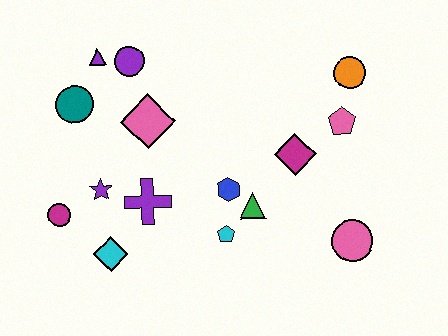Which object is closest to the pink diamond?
The purple circle is closest to the pink diamond.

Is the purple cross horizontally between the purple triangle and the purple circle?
No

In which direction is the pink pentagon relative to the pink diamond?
The pink pentagon is to the right of the pink diamond.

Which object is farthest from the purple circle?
The pink circle is farthest from the purple circle.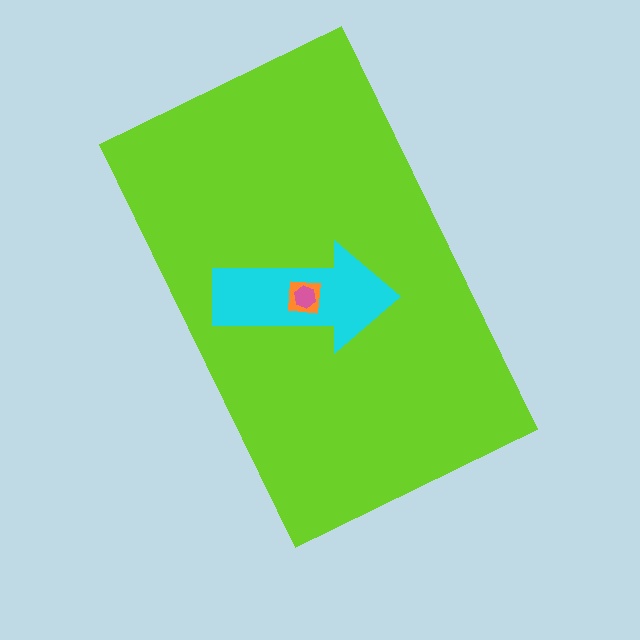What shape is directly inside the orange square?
The pink hexagon.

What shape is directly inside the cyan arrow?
The orange square.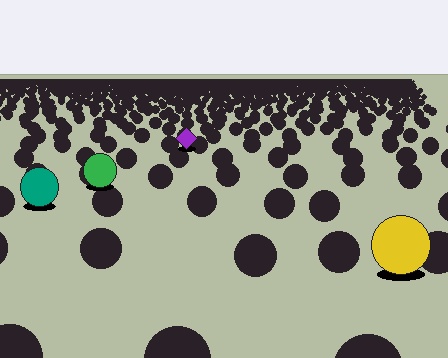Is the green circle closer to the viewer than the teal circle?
No. The teal circle is closer — you can tell from the texture gradient: the ground texture is coarser near it.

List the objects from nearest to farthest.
From nearest to farthest: the yellow circle, the teal circle, the green circle, the purple diamond.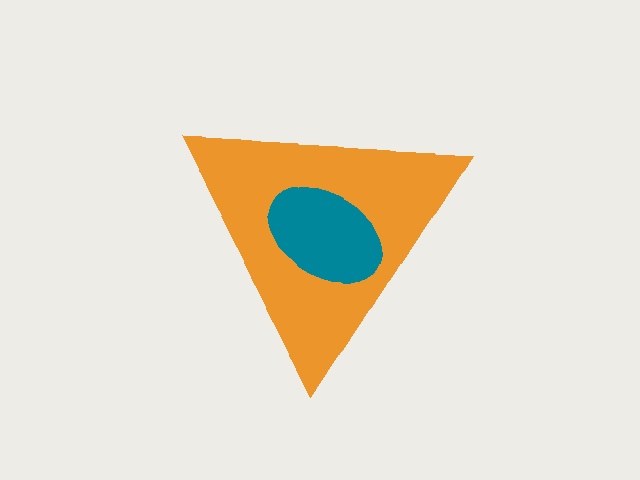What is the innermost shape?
The teal ellipse.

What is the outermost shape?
The orange triangle.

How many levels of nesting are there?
2.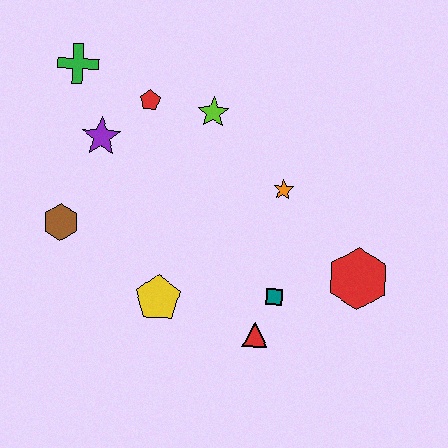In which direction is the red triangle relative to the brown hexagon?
The red triangle is to the right of the brown hexagon.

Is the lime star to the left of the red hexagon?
Yes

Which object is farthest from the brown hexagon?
The red hexagon is farthest from the brown hexagon.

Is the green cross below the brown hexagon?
No